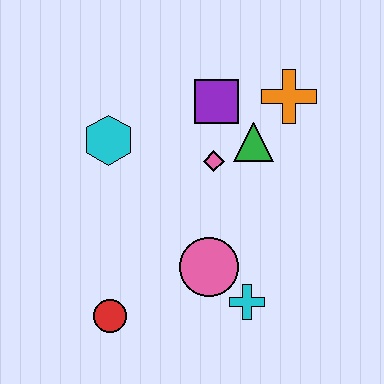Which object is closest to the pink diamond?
The green triangle is closest to the pink diamond.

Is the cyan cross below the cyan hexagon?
Yes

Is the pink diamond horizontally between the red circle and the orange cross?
Yes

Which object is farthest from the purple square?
The red circle is farthest from the purple square.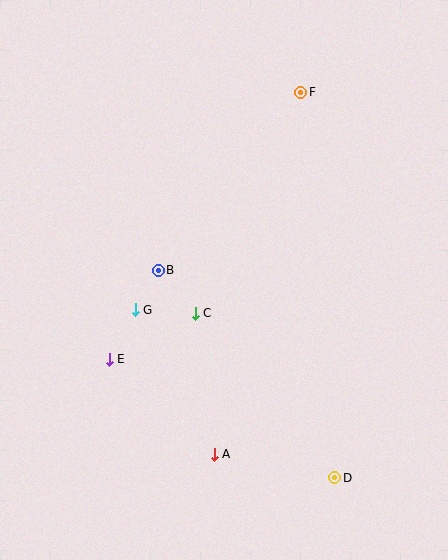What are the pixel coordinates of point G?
Point G is at (135, 310).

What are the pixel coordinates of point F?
Point F is at (301, 92).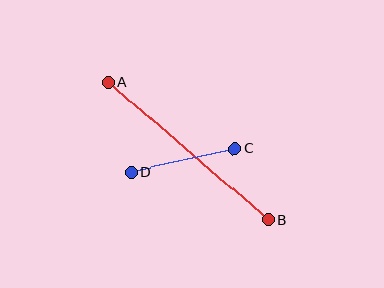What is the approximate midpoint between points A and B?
The midpoint is at approximately (188, 151) pixels.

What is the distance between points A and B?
The distance is approximately 211 pixels.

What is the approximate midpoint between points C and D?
The midpoint is at approximately (183, 160) pixels.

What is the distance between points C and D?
The distance is approximately 106 pixels.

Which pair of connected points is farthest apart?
Points A and B are farthest apart.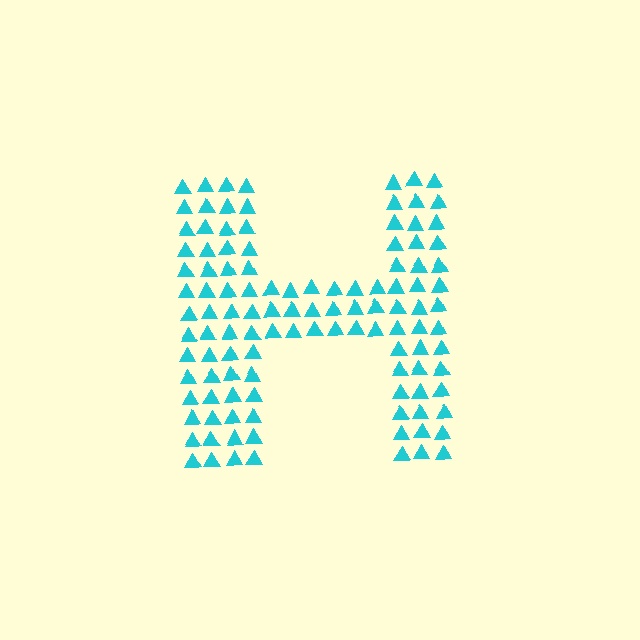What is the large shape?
The large shape is the letter H.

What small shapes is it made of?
It is made of small triangles.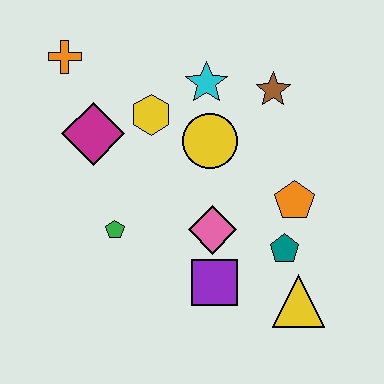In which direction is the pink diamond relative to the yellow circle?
The pink diamond is below the yellow circle.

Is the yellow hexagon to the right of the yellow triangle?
No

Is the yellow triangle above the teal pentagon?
No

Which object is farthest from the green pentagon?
The brown star is farthest from the green pentagon.